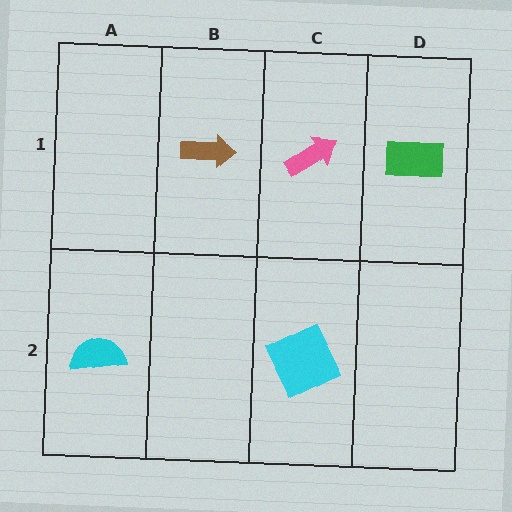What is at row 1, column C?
A pink arrow.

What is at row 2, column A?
A cyan semicircle.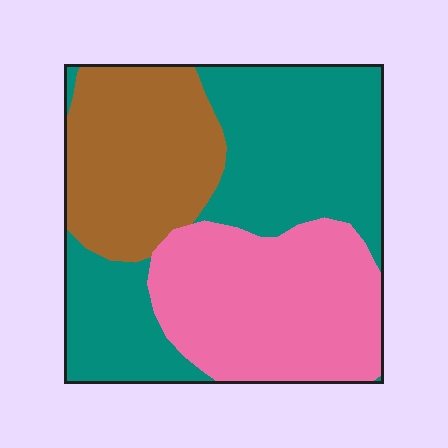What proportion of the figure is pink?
Pink covers around 35% of the figure.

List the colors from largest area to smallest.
From largest to smallest: teal, pink, brown.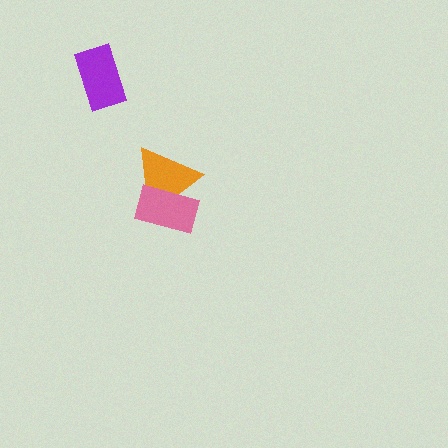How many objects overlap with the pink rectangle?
1 object overlaps with the pink rectangle.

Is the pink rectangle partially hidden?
No, no other shape covers it.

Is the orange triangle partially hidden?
Yes, it is partially covered by another shape.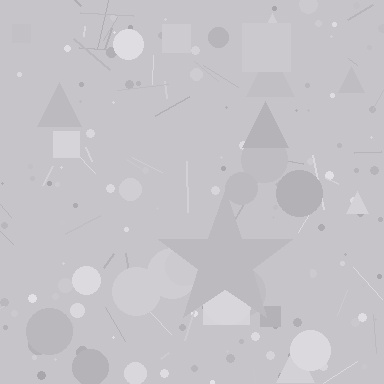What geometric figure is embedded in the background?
A star is embedded in the background.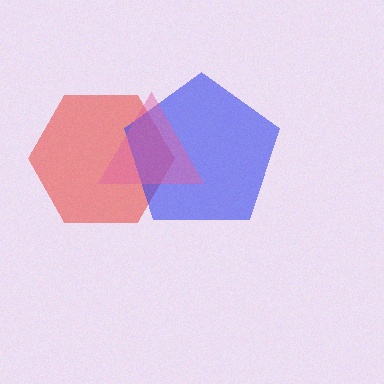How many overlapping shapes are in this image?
There are 3 overlapping shapes in the image.